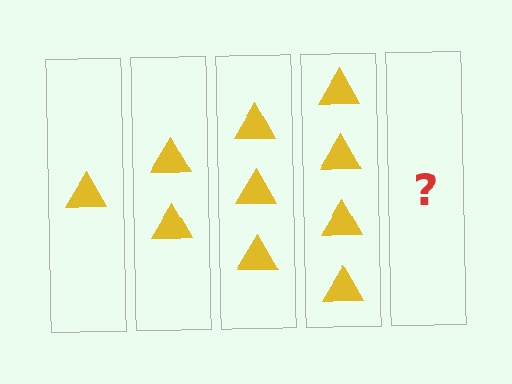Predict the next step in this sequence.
The next step is 5 triangles.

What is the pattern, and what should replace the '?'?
The pattern is that each step adds one more triangle. The '?' should be 5 triangles.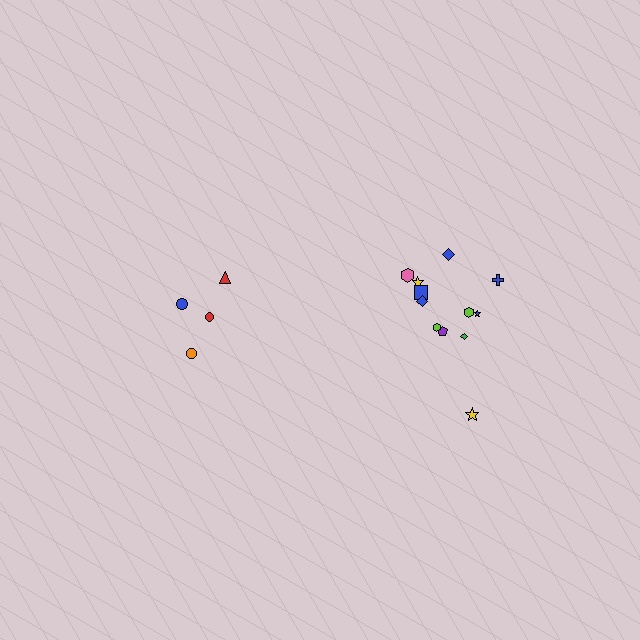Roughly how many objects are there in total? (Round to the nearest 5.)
Roughly 15 objects in total.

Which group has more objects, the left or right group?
The right group.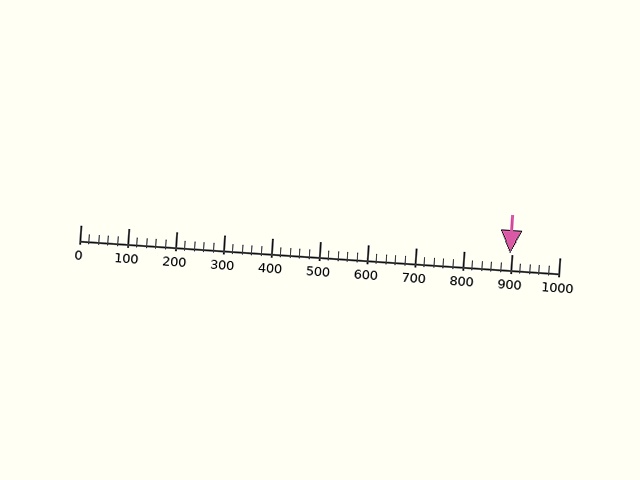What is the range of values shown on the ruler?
The ruler shows values from 0 to 1000.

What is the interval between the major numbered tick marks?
The major tick marks are spaced 100 units apart.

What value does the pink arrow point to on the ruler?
The pink arrow points to approximately 897.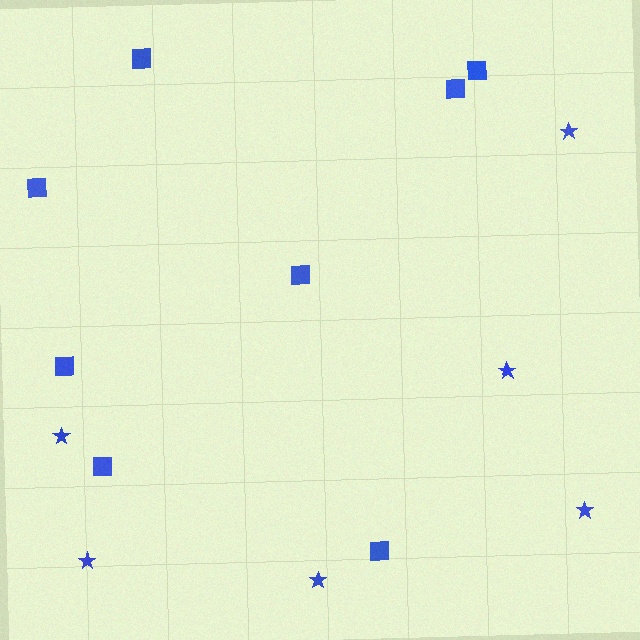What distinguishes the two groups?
There are 2 groups: one group of squares (8) and one group of stars (6).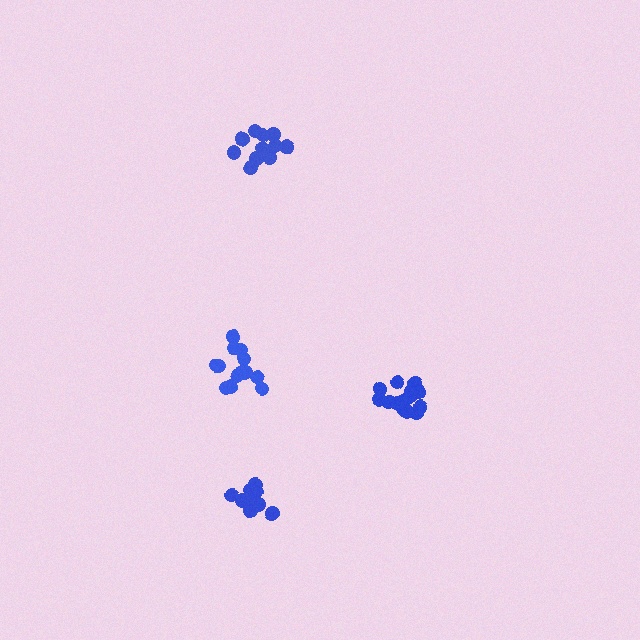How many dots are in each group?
Group 1: 11 dots, Group 2: 15 dots, Group 3: 13 dots, Group 4: 12 dots (51 total).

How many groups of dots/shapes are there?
There are 4 groups.